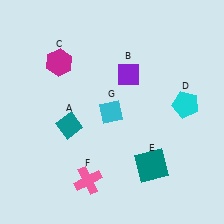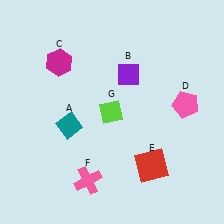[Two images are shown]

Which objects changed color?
D changed from cyan to pink. E changed from teal to red. G changed from cyan to lime.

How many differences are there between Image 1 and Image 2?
There are 3 differences between the two images.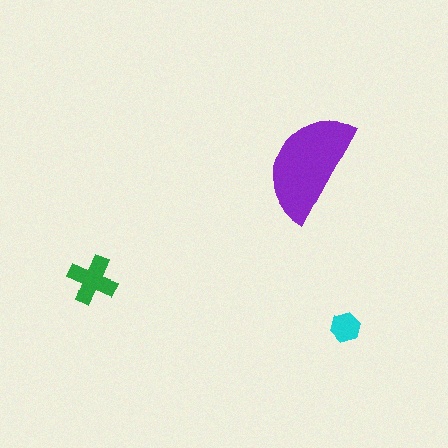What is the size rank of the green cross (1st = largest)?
2nd.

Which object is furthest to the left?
The green cross is leftmost.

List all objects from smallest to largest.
The cyan hexagon, the green cross, the purple semicircle.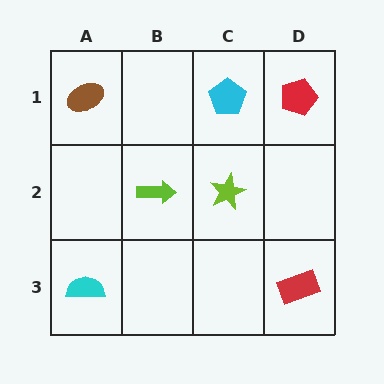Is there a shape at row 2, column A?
No, that cell is empty.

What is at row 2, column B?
A lime arrow.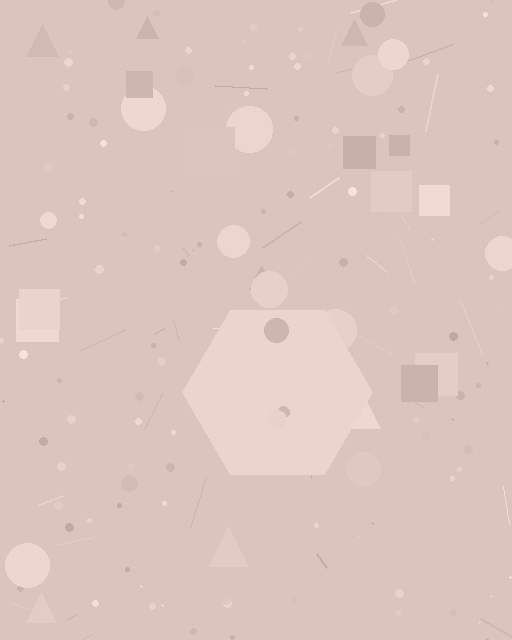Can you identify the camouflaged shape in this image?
The camouflaged shape is a hexagon.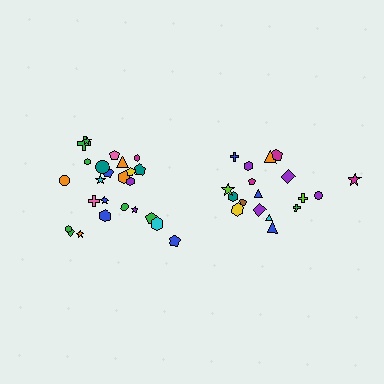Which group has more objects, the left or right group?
The left group.